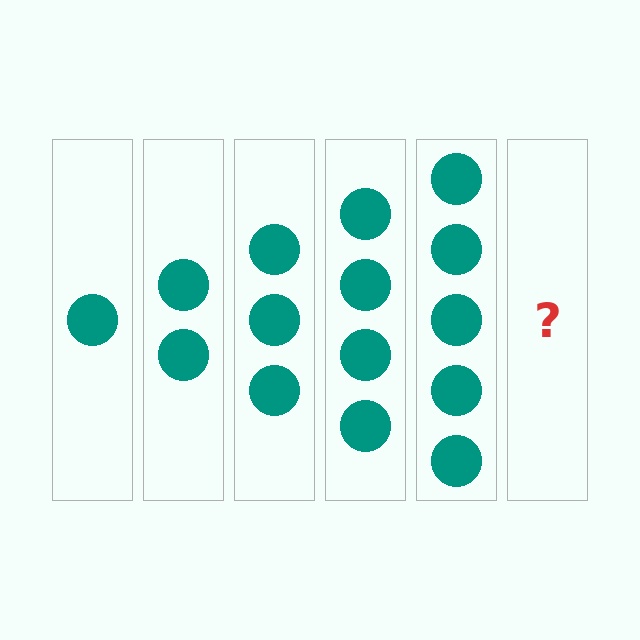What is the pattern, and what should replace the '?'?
The pattern is that each step adds one more circle. The '?' should be 6 circles.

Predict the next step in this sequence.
The next step is 6 circles.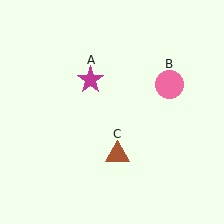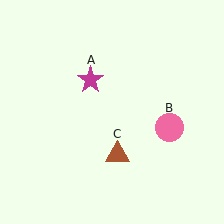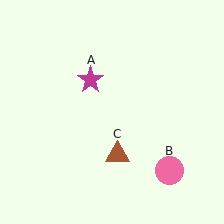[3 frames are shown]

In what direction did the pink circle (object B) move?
The pink circle (object B) moved down.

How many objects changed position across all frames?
1 object changed position: pink circle (object B).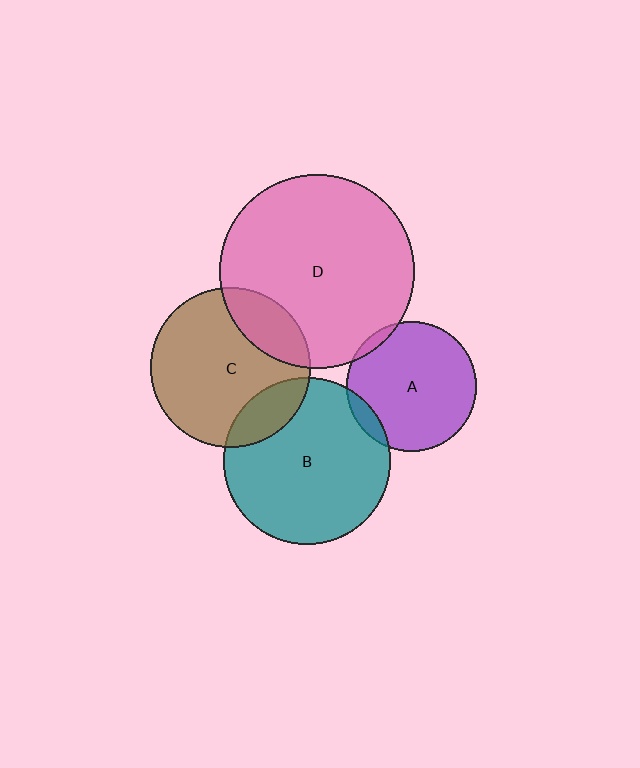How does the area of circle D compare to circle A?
Approximately 2.2 times.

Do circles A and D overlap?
Yes.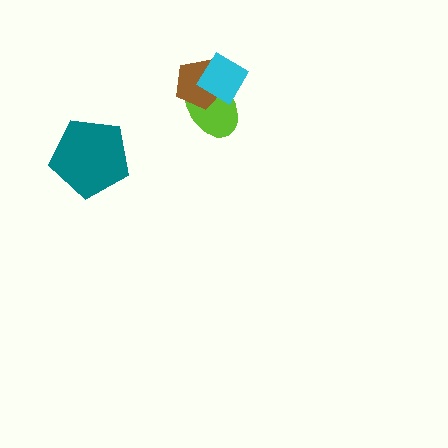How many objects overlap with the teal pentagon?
0 objects overlap with the teal pentagon.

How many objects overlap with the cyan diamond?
2 objects overlap with the cyan diamond.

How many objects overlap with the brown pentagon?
2 objects overlap with the brown pentagon.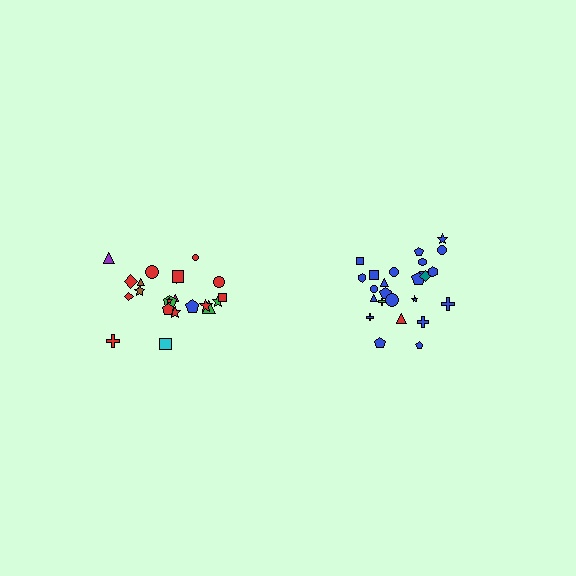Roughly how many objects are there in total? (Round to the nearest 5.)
Roughly 45 objects in total.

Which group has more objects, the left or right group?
The right group.